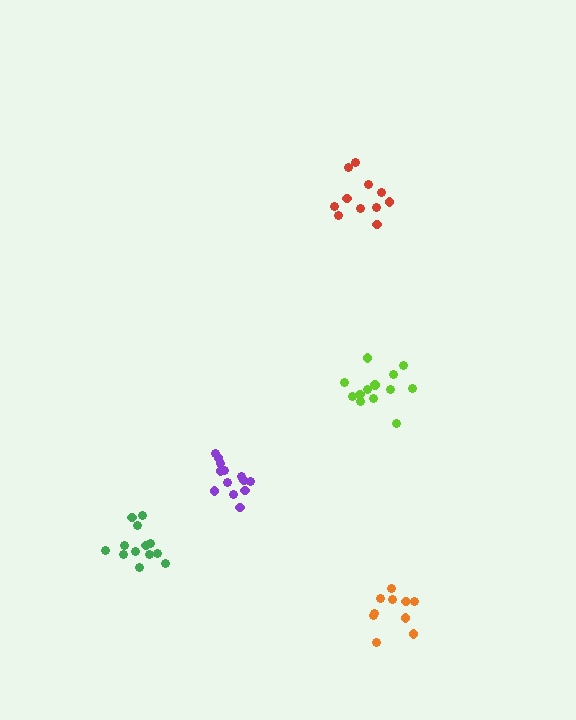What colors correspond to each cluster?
The clusters are colored: orange, purple, lime, red, green.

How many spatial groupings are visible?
There are 5 spatial groupings.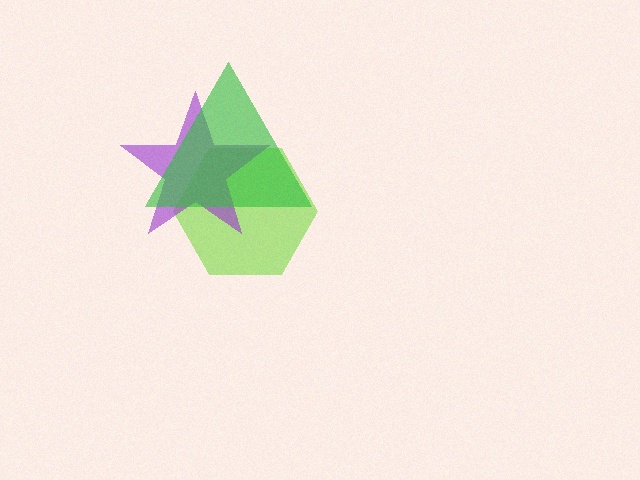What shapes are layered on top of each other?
The layered shapes are: a lime hexagon, a purple star, a green triangle.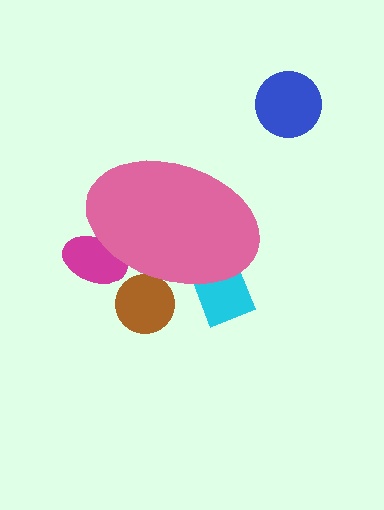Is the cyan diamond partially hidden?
Yes, the cyan diamond is partially hidden behind the pink ellipse.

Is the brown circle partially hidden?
Yes, the brown circle is partially hidden behind the pink ellipse.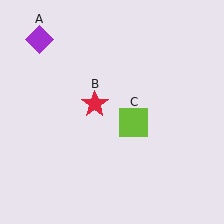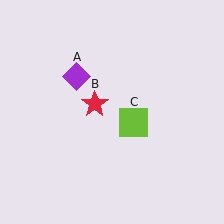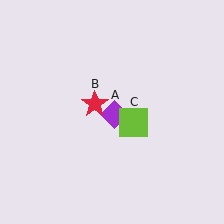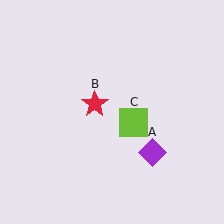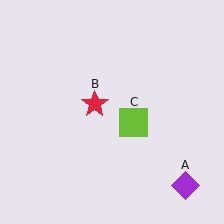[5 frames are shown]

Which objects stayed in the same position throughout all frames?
Red star (object B) and lime square (object C) remained stationary.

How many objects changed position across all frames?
1 object changed position: purple diamond (object A).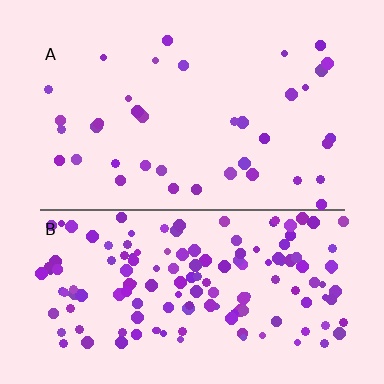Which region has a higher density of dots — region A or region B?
B (the bottom).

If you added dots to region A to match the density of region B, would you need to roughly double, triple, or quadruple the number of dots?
Approximately quadruple.